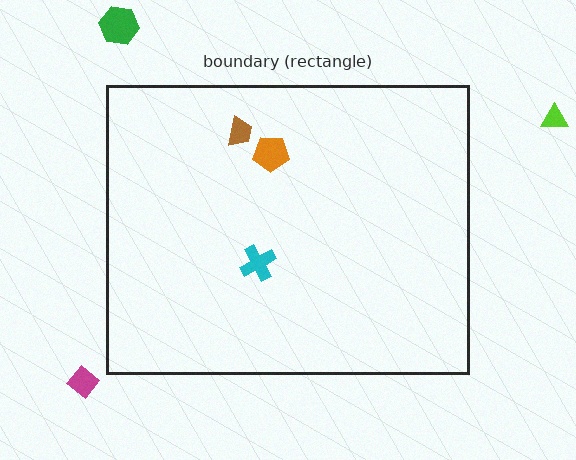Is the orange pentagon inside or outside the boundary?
Inside.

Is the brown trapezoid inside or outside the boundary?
Inside.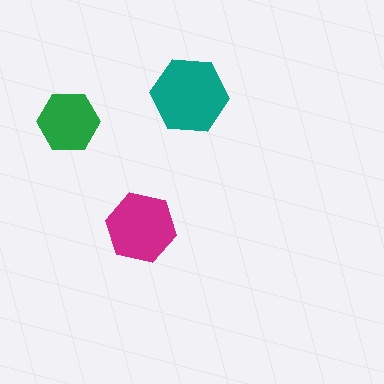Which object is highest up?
The teal hexagon is topmost.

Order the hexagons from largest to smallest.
the teal one, the magenta one, the green one.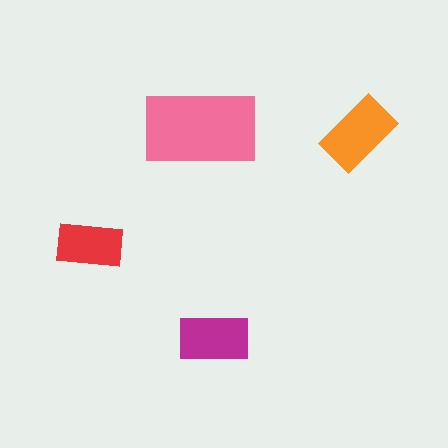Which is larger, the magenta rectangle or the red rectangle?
The magenta one.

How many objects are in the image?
There are 4 objects in the image.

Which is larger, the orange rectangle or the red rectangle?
The orange one.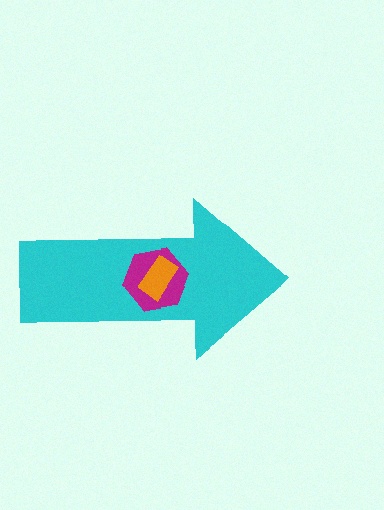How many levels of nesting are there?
3.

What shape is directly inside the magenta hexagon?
The orange rectangle.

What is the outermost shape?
The cyan arrow.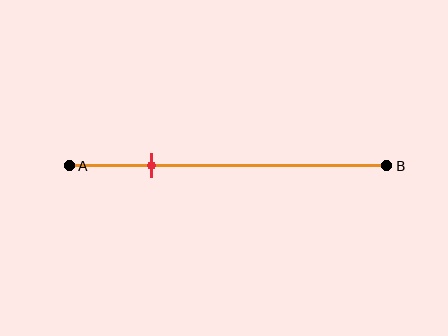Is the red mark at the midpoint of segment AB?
No, the mark is at about 25% from A, not at the 50% midpoint.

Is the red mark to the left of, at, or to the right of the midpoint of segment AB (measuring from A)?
The red mark is to the left of the midpoint of segment AB.